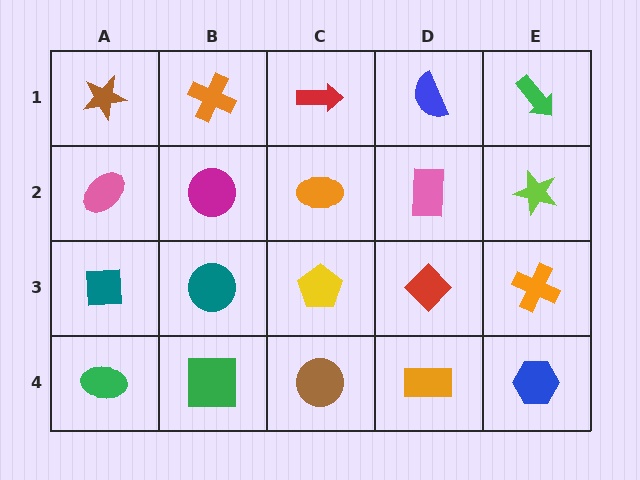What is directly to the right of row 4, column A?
A green square.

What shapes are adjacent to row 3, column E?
A lime star (row 2, column E), a blue hexagon (row 4, column E), a red diamond (row 3, column D).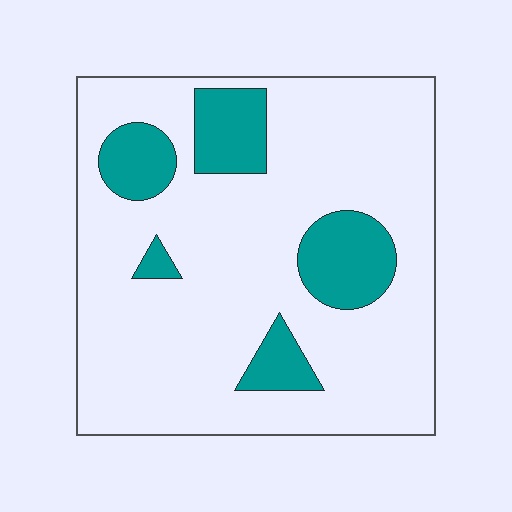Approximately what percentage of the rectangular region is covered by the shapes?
Approximately 20%.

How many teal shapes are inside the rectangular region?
5.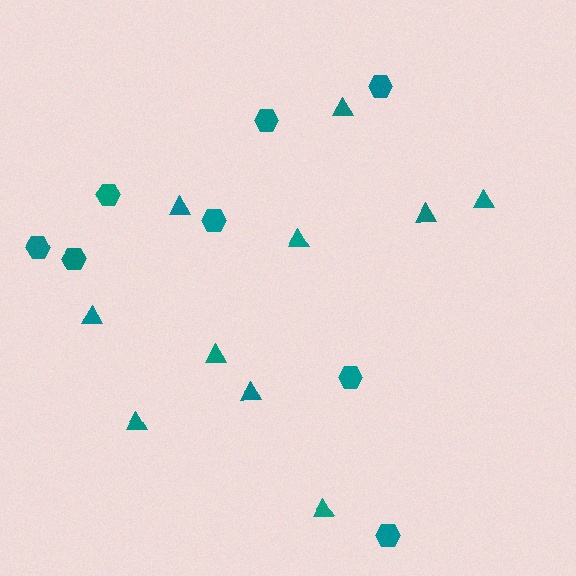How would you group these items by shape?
There are 2 groups: one group of hexagons (8) and one group of triangles (10).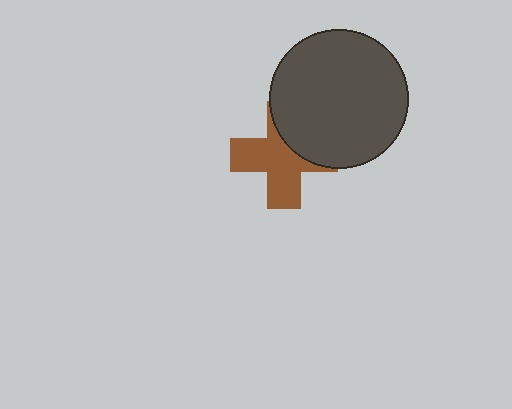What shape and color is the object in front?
The object in front is a dark gray circle.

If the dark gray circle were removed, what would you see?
You would see the complete brown cross.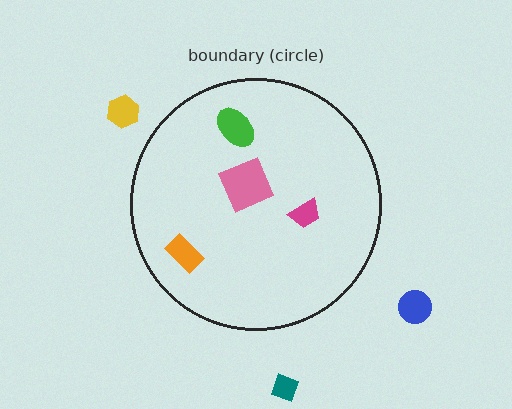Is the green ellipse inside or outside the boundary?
Inside.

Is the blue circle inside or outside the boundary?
Outside.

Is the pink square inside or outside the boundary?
Inside.